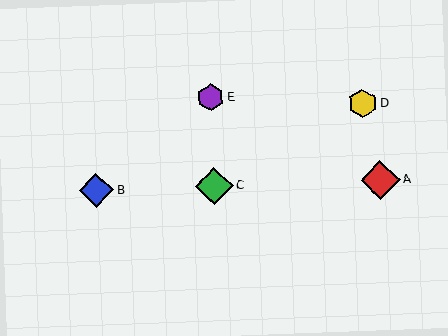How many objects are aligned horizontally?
3 objects (A, B, C) are aligned horizontally.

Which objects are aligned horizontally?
Objects A, B, C are aligned horizontally.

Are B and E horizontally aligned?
No, B is at y≈190 and E is at y≈97.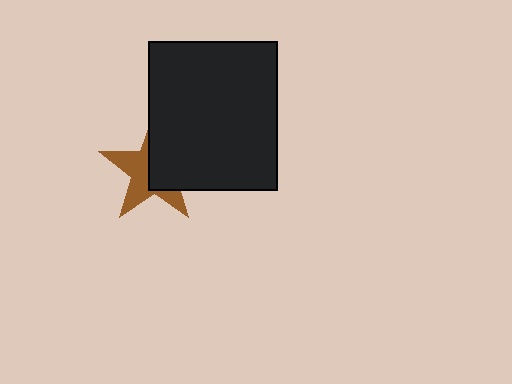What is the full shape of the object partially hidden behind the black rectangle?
The partially hidden object is a brown star.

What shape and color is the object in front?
The object in front is a black rectangle.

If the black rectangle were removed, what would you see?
You would see the complete brown star.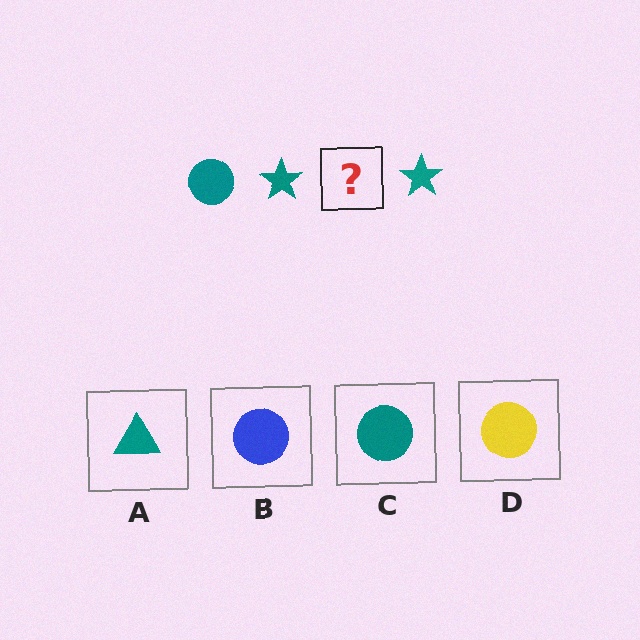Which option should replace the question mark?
Option C.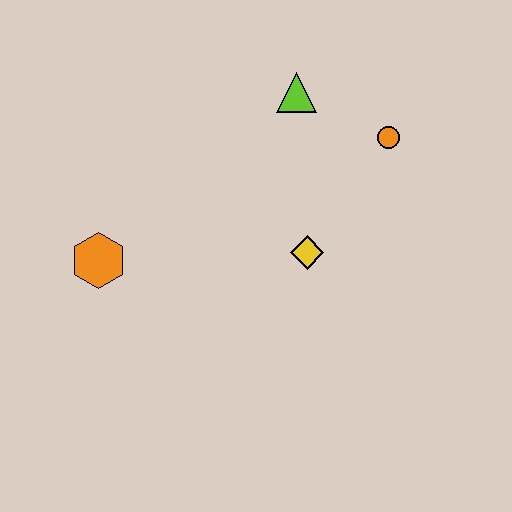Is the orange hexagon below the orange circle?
Yes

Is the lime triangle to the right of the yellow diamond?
No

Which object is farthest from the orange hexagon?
The orange circle is farthest from the orange hexagon.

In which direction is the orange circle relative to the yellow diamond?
The orange circle is above the yellow diamond.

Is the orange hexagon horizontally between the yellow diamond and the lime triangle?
No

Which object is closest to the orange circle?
The lime triangle is closest to the orange circle.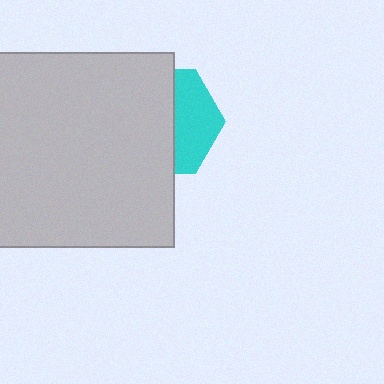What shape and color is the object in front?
The object in front is a light gray square.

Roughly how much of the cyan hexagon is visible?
A small part of it is visible (roughly 39%).